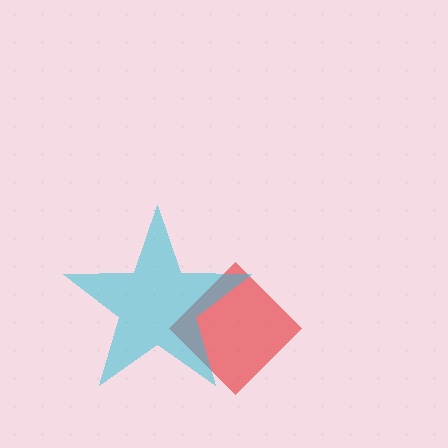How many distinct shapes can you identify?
There are 2 distinct shapes: a red diamond, a cyan star.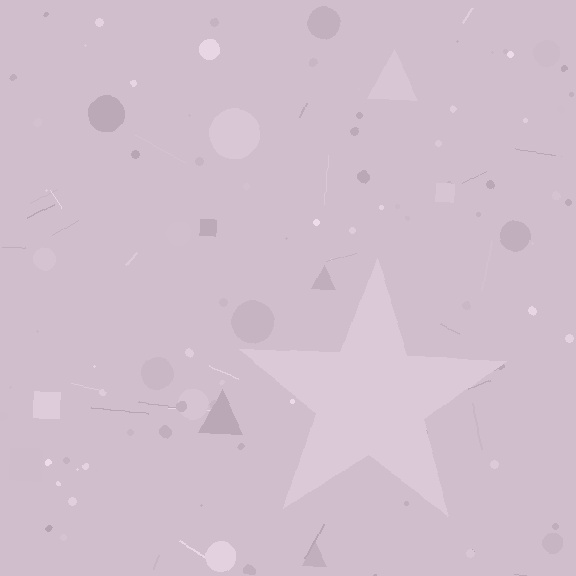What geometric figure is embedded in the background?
A star is embedded in the background.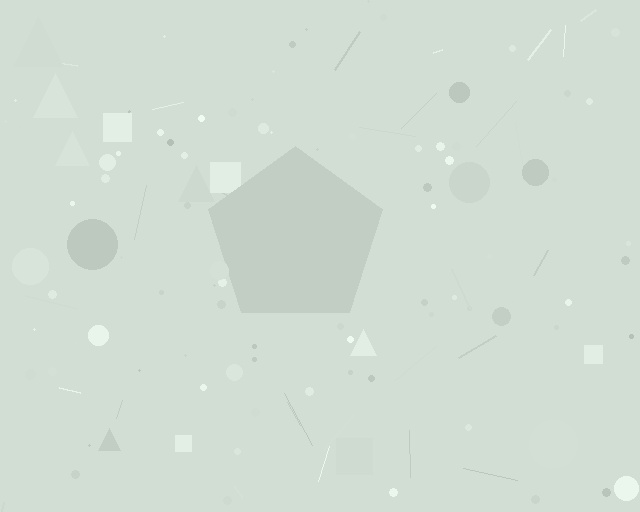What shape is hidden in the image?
A pentagon is hidden in the image.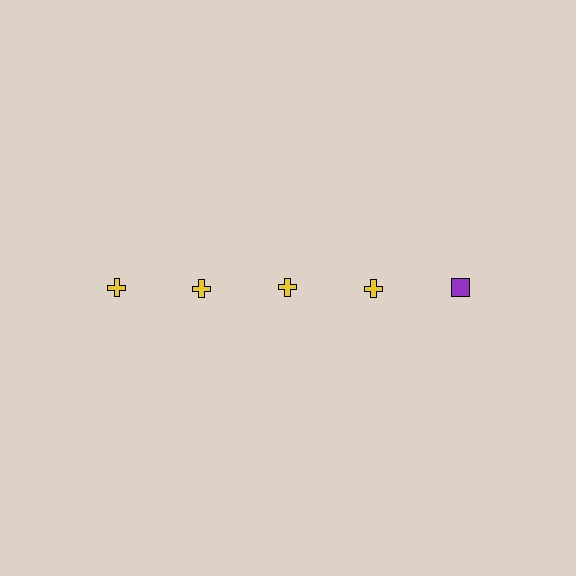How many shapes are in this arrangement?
There are 5 shapes arranged in a grid pattern.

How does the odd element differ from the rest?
It differs in both color (purple instead of yellow) and shape (square instead of cross).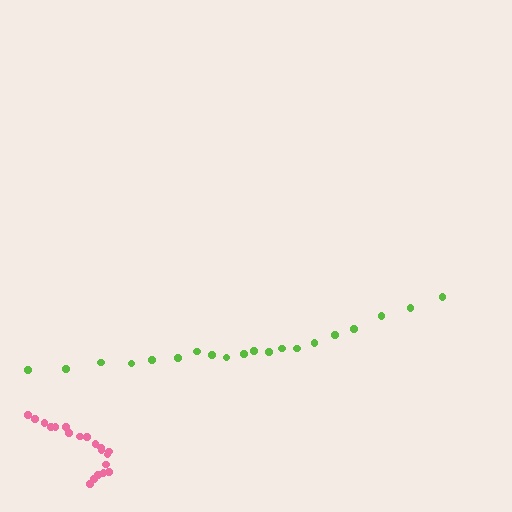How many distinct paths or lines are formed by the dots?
There are 2 distinct paths.